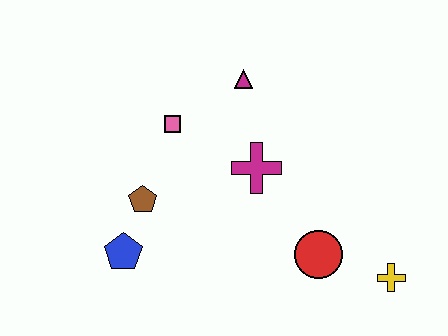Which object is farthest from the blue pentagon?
The yellow cross is farthest from the blue pentagon.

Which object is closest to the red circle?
The yellow cross is closest to the red circle.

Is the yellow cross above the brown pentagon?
No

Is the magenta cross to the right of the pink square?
Yes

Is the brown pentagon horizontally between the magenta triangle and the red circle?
No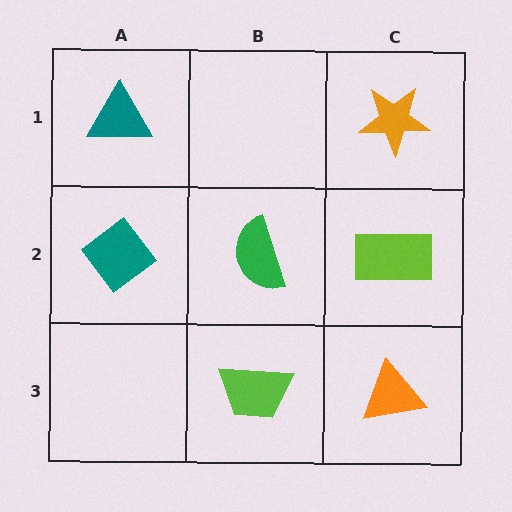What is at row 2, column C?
A lime rectangle.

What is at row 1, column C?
An orange star.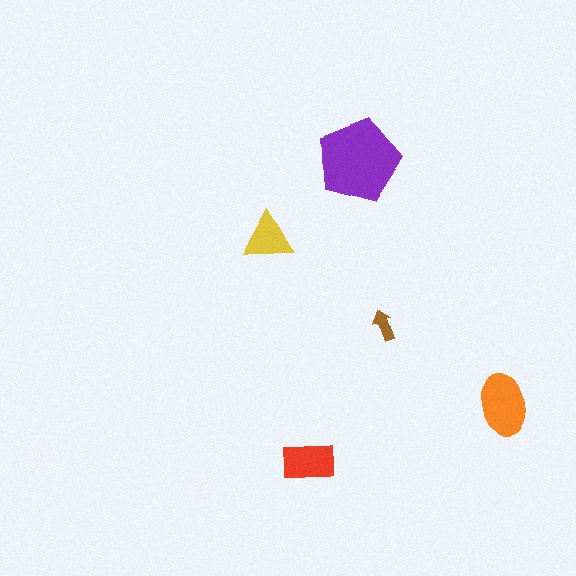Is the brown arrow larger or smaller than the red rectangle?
Smaller.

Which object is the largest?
The purple pentagon.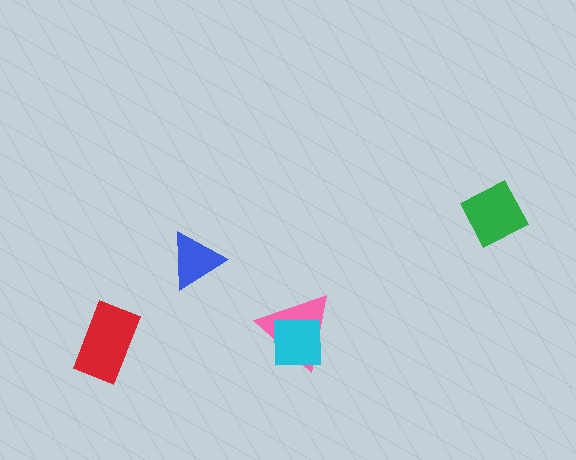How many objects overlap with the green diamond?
0 objects overlap with the green diamond.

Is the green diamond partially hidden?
No, no other shape covers it.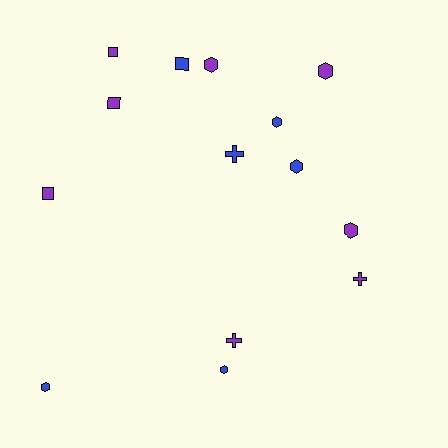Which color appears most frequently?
Purple, with 8 objects.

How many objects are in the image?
There are 14 objects.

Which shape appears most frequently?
Hexagon, with 7 objects.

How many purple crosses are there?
There are 2 purple crosses.